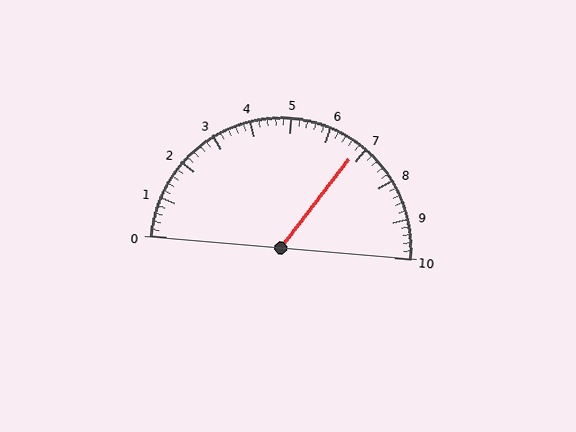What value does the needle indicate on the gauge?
The needle indicates approximately 6.8.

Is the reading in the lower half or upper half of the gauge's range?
The reading is in the upper half of the range (0 to 10).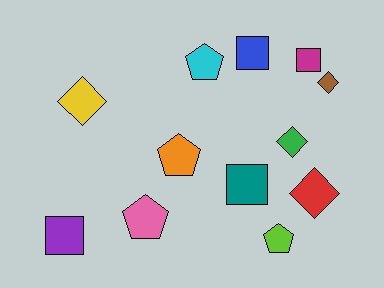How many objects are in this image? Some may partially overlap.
There are 12 objects.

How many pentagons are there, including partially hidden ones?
There are 4 pentagons.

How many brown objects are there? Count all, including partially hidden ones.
There is 1 brown object.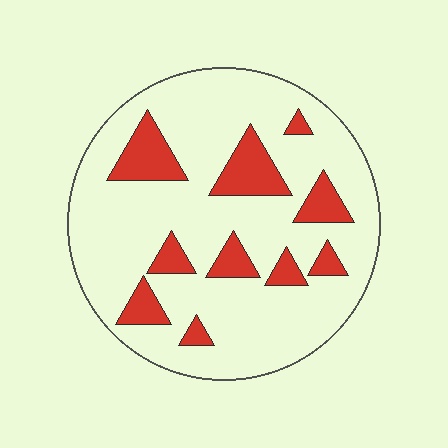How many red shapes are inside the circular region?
10.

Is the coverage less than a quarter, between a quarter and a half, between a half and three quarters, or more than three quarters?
Less than a quarter.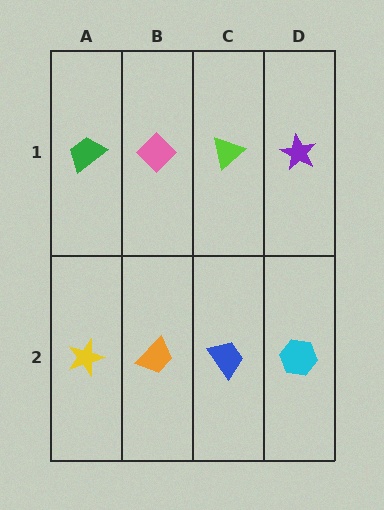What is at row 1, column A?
A green trapezoid.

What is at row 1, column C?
A lime triangle.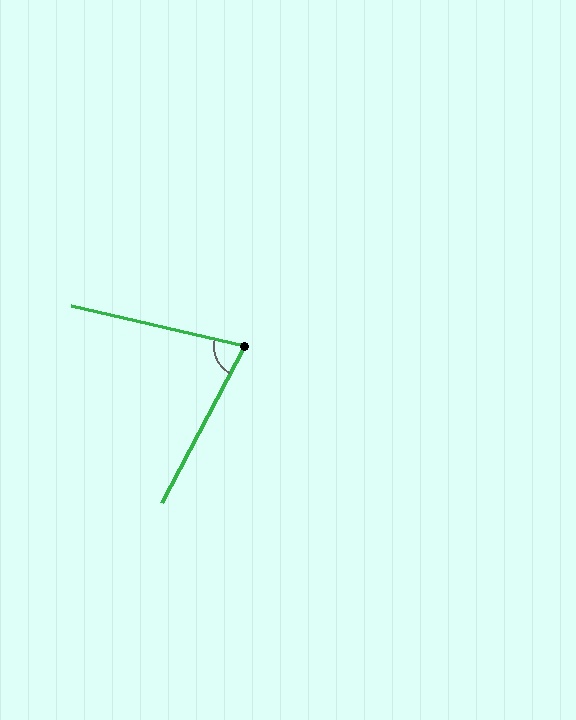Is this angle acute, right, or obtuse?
It is acute.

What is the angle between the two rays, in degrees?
Approximately 75 degrees.